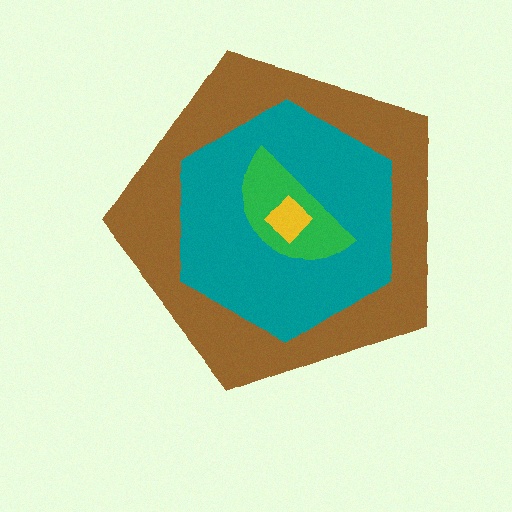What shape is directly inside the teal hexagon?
The green semicircle.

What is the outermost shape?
The brown pentagon.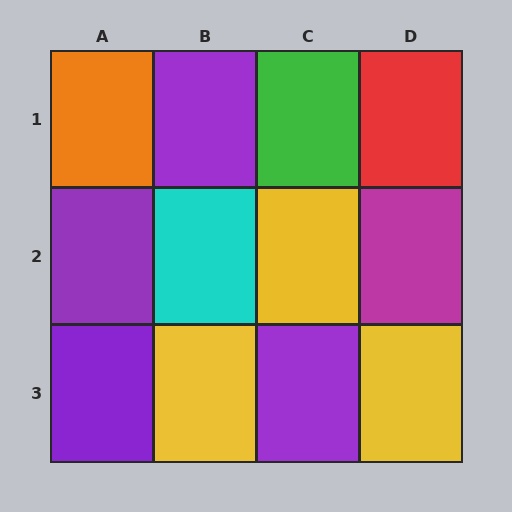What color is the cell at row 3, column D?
Yellow.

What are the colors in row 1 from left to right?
Orange, purple, green, red.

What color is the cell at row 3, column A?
Purple.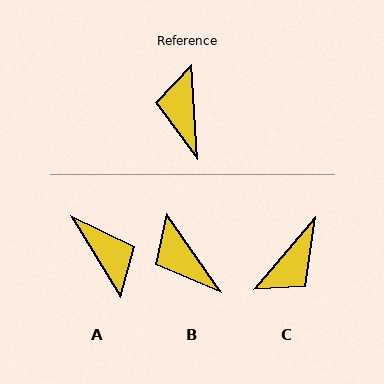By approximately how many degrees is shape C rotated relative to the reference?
Approximately 136 degrees counter-clockwise.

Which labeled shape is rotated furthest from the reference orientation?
A, about 152 degrees away.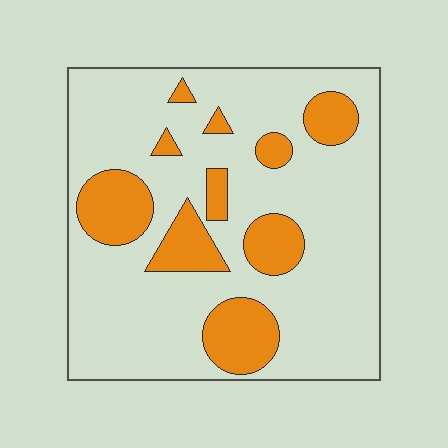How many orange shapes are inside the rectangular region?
10.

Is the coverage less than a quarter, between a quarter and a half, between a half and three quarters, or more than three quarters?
Less than a quarter.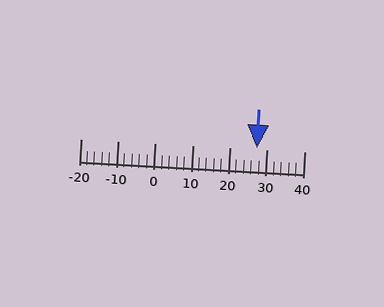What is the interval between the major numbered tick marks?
The major tick marks are spaced 10 units apart.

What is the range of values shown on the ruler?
The ruler shows values from -20 to 40.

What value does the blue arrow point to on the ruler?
The blue arrow points to approximately 27.